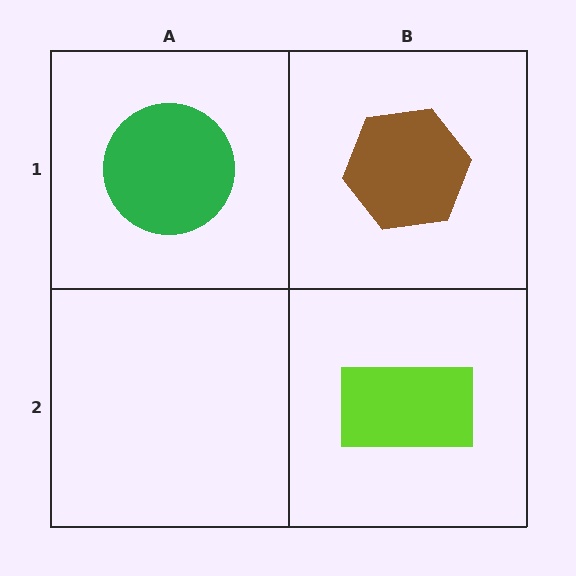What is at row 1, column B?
A brown hexagon.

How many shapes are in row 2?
1 shape.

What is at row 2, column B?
A lime rectangle.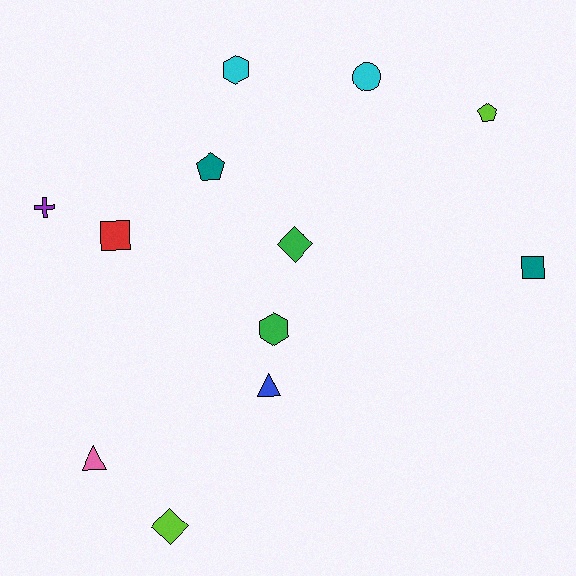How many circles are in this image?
There is 1 circle.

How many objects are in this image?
There are 12 objects.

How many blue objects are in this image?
There is 1 blue object.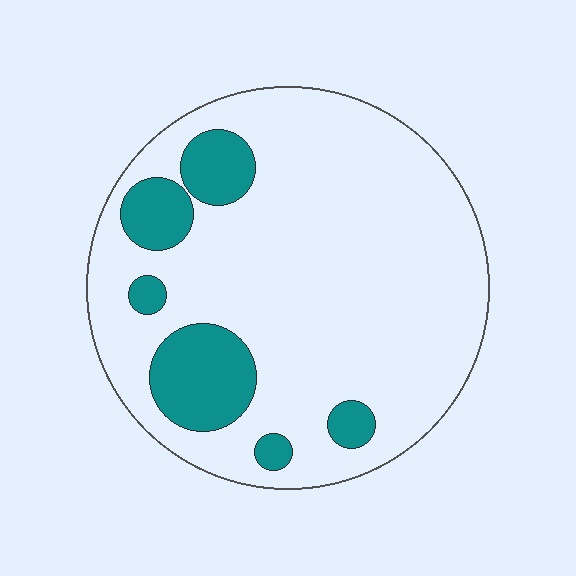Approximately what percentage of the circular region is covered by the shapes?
Approximately 15%.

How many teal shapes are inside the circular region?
6.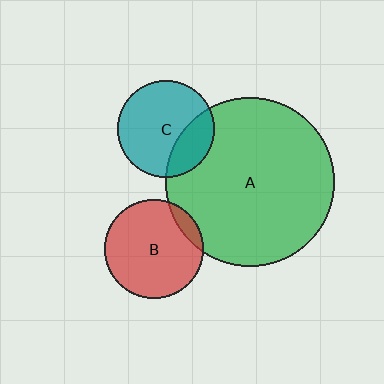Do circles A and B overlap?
Yes.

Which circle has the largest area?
Circle A (green).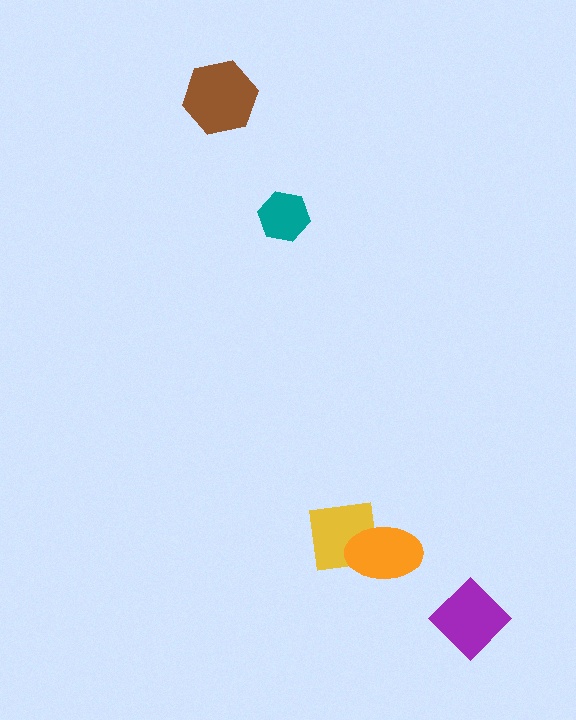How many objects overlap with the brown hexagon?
0 objects overlap with the brown hexagon.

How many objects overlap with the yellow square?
1 object overlaps with the yellow square.